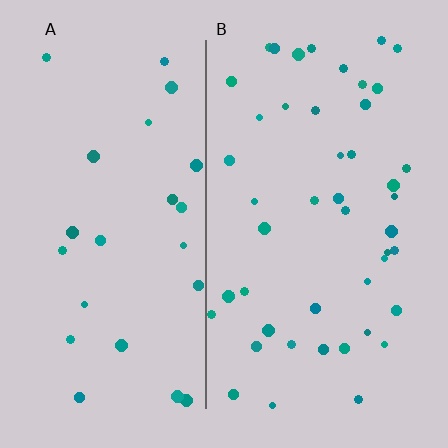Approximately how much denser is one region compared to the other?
Approximately 2.0× — region B over region A.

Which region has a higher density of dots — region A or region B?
B (the right).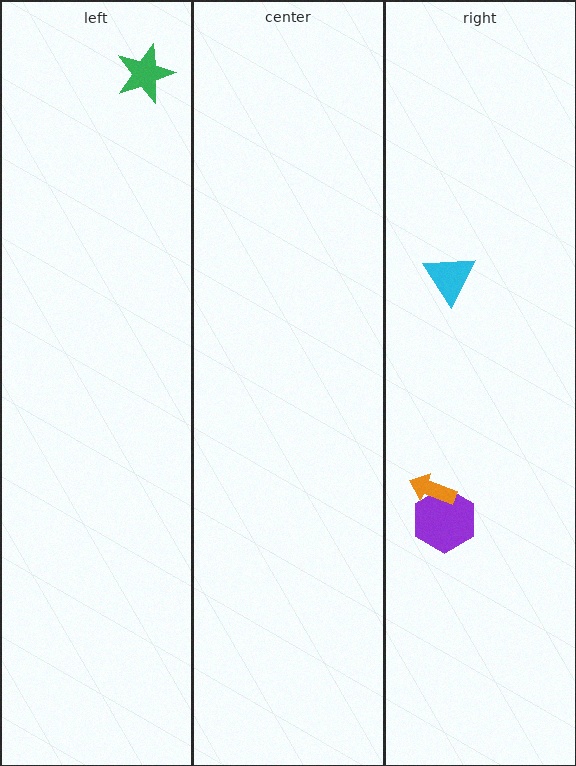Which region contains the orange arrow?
The right region.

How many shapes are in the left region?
1.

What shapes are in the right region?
The purple hexagon, the orange arrow, the cyan triangle.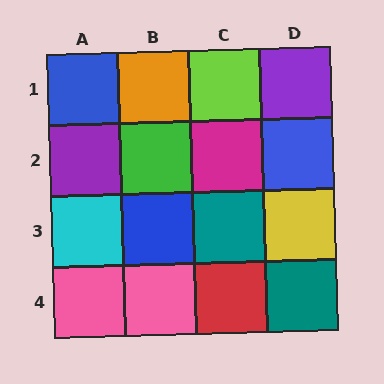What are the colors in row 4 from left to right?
Pink, pink, red, teal.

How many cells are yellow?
1 cell is yellow.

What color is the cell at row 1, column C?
Lime.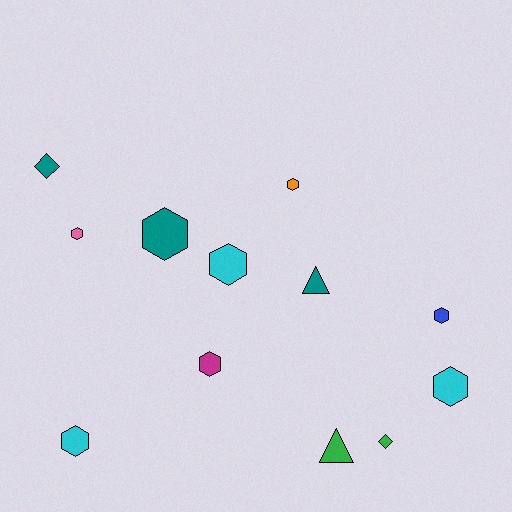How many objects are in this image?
There are 12 objects.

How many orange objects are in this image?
There is 1 orange object.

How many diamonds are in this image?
There are 2 diamonds.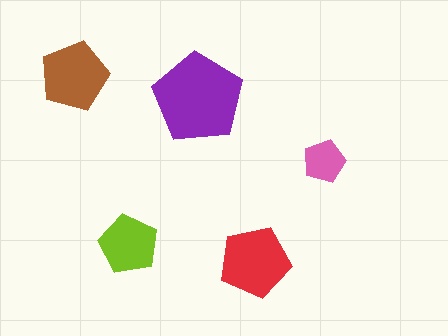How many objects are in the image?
There are 5 objects in the image.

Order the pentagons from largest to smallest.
the purple one, the red one, the brown one, the lime one, the pink one.